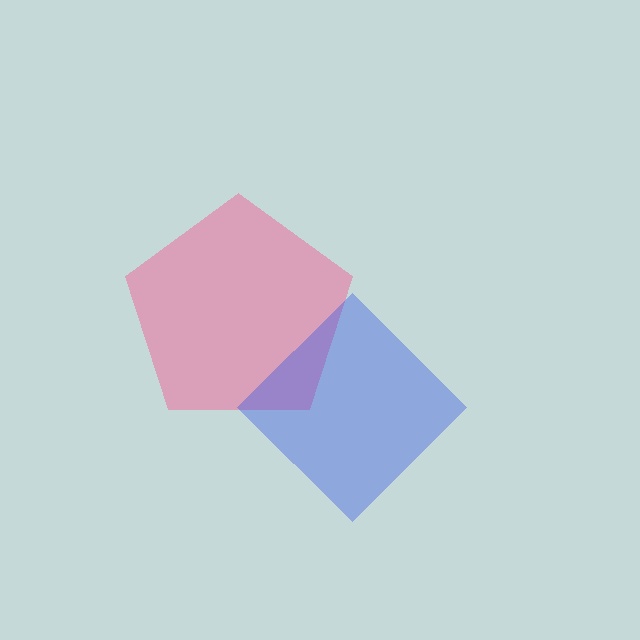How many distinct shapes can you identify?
There are 2 distinct shapes: a pink pentagon, a blue diamond.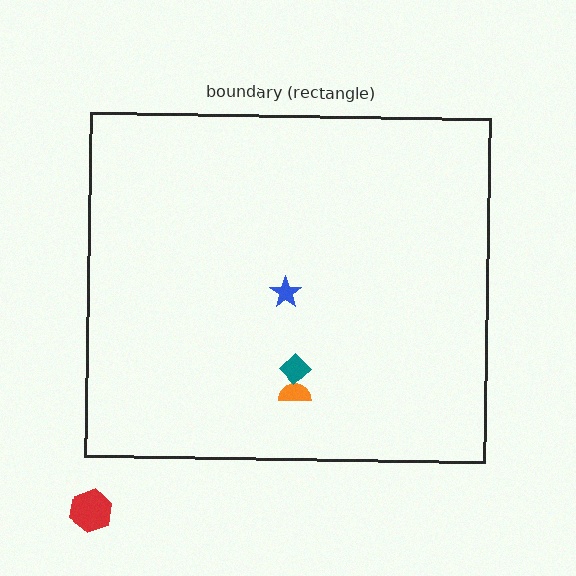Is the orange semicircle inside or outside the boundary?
Inside.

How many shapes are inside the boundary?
3 inside, 1 outside.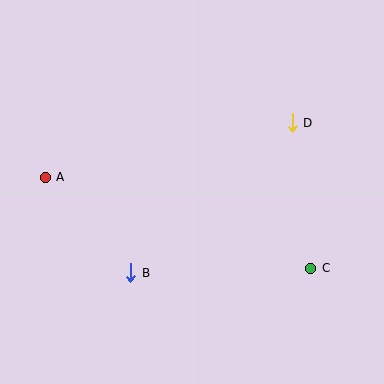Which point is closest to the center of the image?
Point B at (131, 273) is closest to the center.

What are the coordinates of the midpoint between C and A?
The midpoint between C and A is at (178, 223).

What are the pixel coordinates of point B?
Point B is at (131, 273).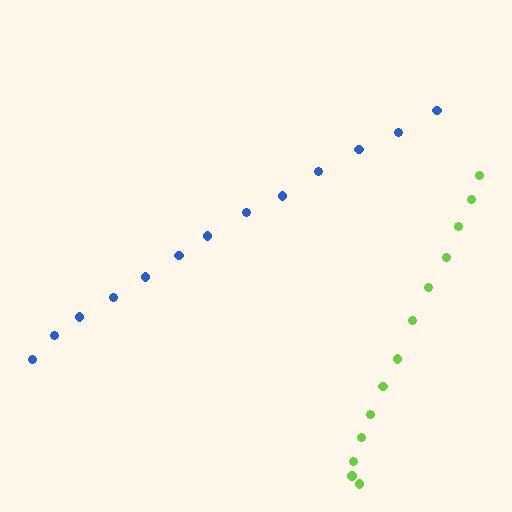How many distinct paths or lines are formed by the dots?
There are 2 distinct paths.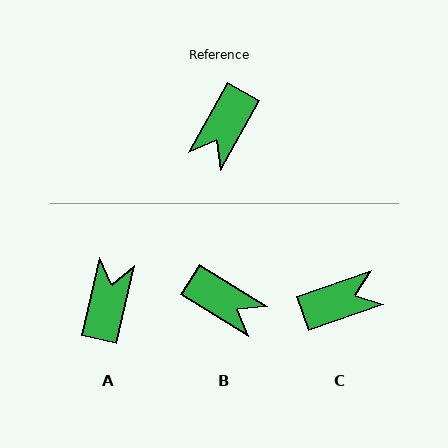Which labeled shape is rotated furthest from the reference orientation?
A, about 164 degrees away.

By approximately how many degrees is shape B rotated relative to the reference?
Approximately 87 degrees counter-clockwise.